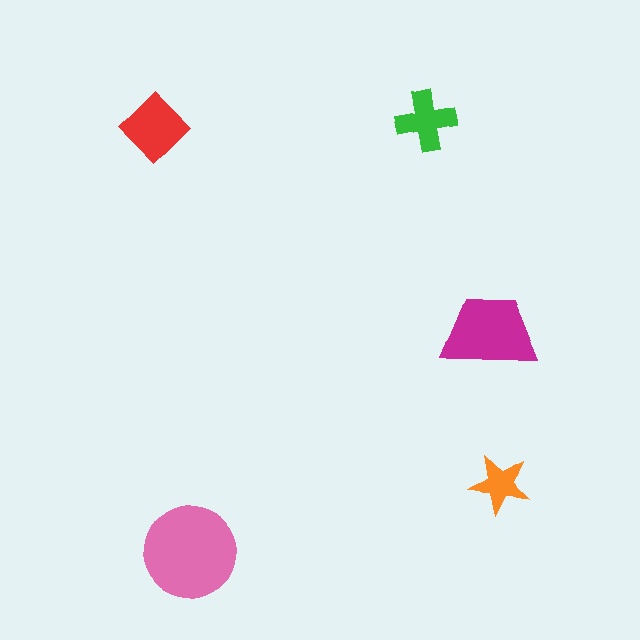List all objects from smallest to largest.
The orange star, the green cross, the red diamond, the magenta trapezoid, the pink circle.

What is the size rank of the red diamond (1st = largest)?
3rd.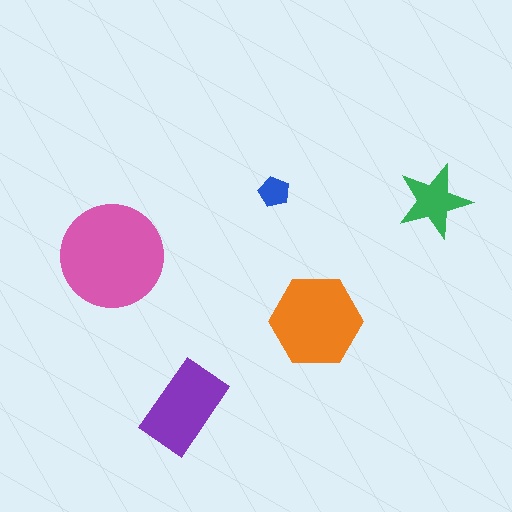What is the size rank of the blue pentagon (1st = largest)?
5th.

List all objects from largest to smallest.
The pink circle, the orange hexagon, the purple rectangle, the green star, the blue pentagon.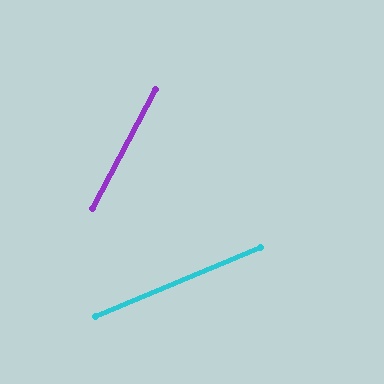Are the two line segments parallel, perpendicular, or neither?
Neither parallel nor perpendicular — they differ by about 39°.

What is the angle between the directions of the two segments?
Approximately 39 degrees.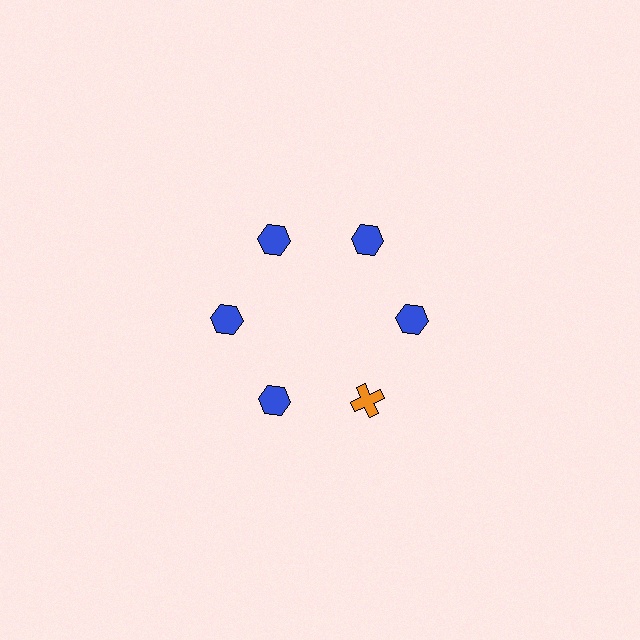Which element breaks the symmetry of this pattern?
The orange cross at roughly the 5 o'clock position breaks the symmetry. All other shapes are blue hexagons.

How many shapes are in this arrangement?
There are 6 shapes arranged in a ring pattern.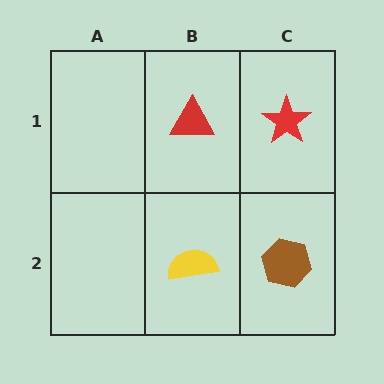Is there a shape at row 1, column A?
No, that cell is empty.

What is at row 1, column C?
A red star.